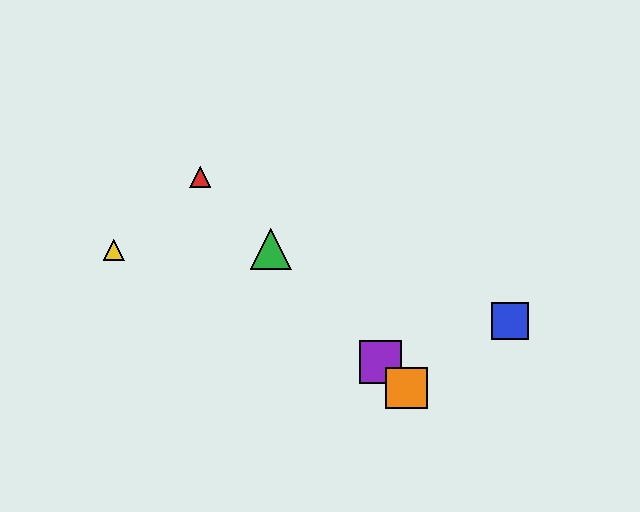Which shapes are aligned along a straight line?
The red triangle, the green triangle, the purple square, the orange square are aligned along a straight line.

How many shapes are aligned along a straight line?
4 shapes (the red triangle, the green triangle, the purple square, the orange square) are aligned along a straight line.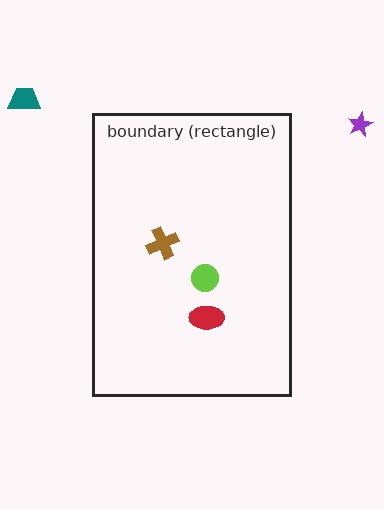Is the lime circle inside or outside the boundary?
Inside.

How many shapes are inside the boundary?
3 inside, 2 outside.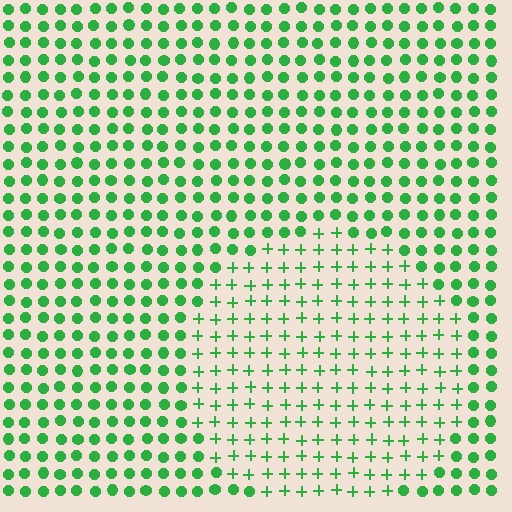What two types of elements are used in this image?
The image uses plus signs inside the circle region and circles outside it.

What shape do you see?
I see a circle.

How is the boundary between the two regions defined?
The boundary is defined by a change in element shape: plus signs inside vs. circles outside. All elements share the same color and spacing.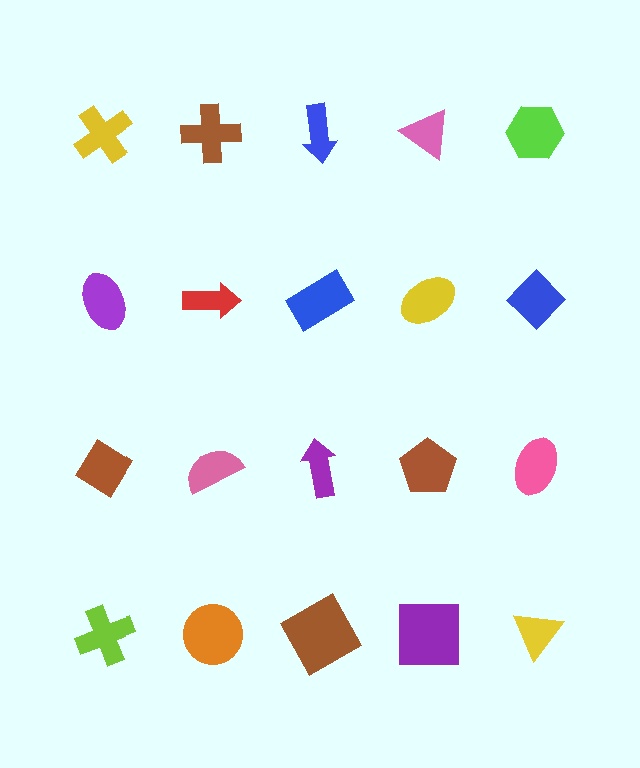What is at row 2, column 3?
A blue rectangle.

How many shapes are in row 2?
5 shapes.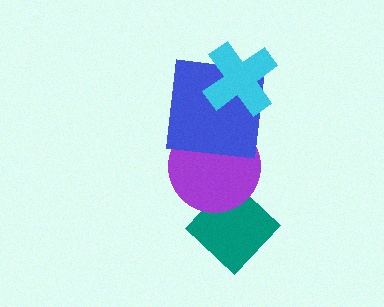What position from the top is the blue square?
The blue square is 2nd from the top.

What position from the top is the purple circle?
The purple circle is 3rd from the top.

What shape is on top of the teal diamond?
The purple circle is on top of the teal diamond.